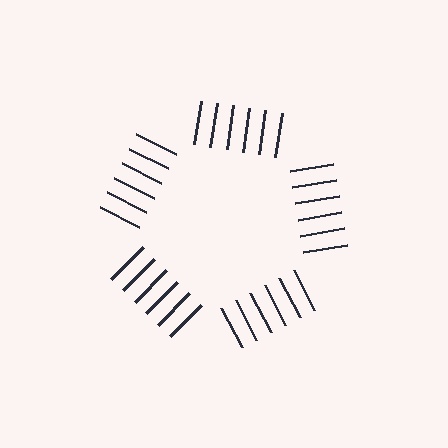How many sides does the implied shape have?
5 sides — the line-ends trace a pentagon.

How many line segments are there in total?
30 — 6 along each of the 5 edges.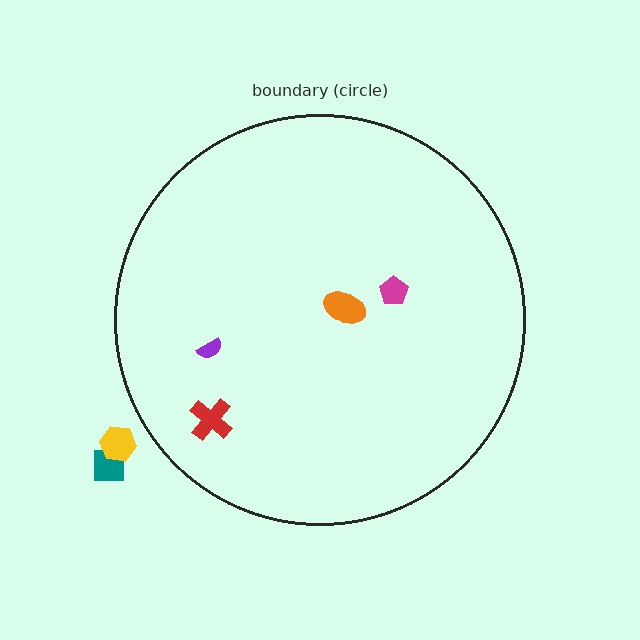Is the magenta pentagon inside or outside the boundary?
Inside.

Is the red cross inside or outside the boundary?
Inside.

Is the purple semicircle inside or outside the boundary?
Inside.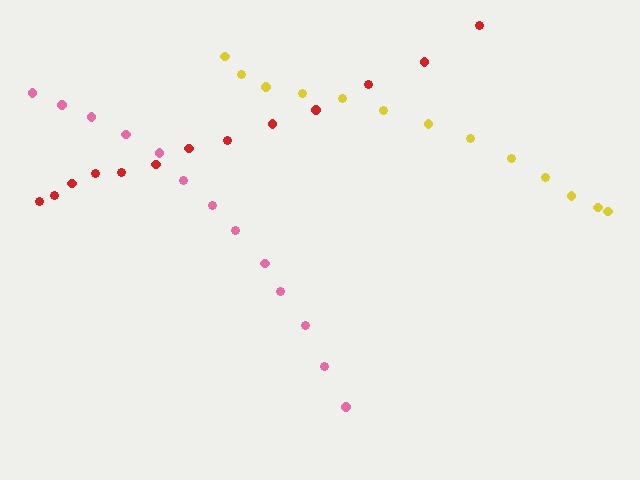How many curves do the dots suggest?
There are 3 distinct paths.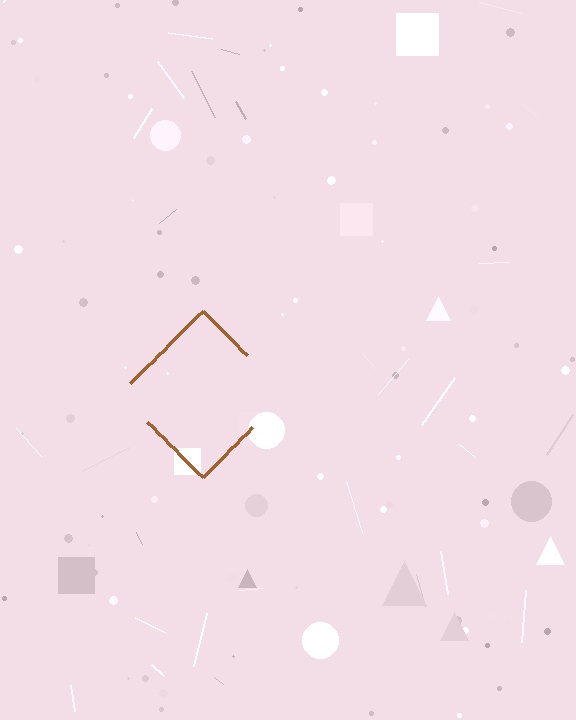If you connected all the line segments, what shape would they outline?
They would outline a diamond.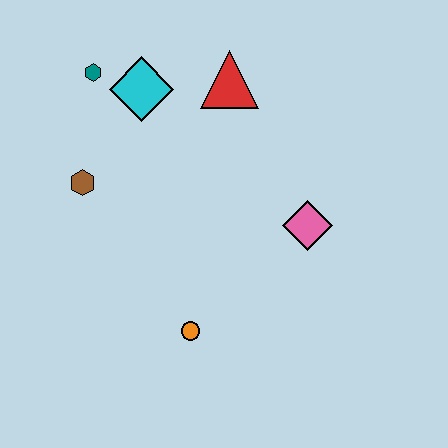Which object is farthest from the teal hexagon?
The orange circle is farthest from the teal hexagon.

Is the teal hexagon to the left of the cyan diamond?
Yes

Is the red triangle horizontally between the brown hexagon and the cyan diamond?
No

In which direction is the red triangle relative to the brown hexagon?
The red triangle is to the right of the brown hexagon.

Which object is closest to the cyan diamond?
The teal hexagon is closest to the cyan diamond.